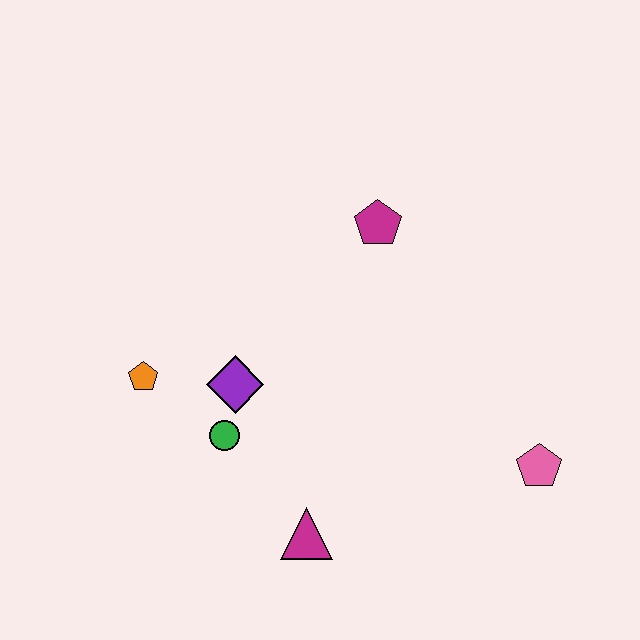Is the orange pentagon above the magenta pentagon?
No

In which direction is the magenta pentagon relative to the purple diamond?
The magenta pentagon is above the purple diamond.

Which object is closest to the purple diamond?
The green circle is closest to the purple diamond.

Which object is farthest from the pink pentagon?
The orange pentagon is farthest from the pink pentagon.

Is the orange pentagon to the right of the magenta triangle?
No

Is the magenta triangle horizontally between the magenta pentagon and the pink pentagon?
No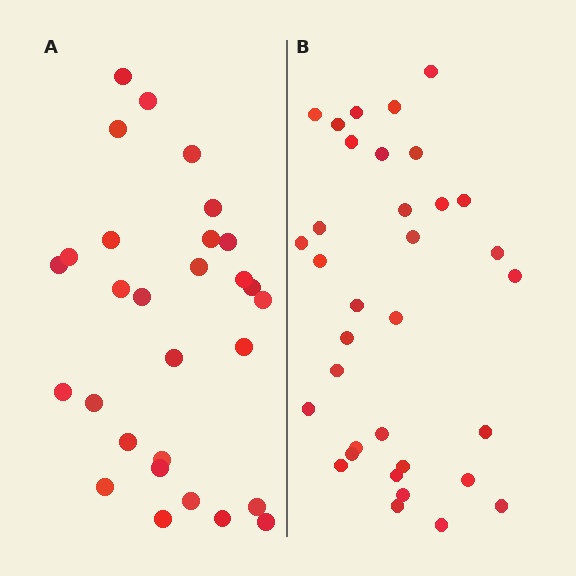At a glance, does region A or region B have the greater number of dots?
Region B (the right region) has more dots.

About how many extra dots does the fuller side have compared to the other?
Region B has about 5 more dots than region A.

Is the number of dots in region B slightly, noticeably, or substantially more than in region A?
Region B has only slightly more — the two regions are fairly close. The ratio is roughly 1.2 to 1.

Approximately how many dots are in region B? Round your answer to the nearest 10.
About 30 dots. (The exact count is 34, which rounds to 30.)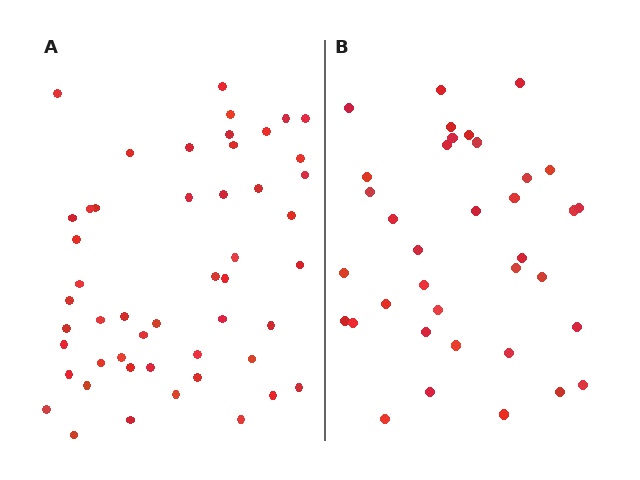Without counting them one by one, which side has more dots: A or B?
Region A (the left region) has more dots.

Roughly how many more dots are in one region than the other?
Region A has approximately 15 more dots than region B.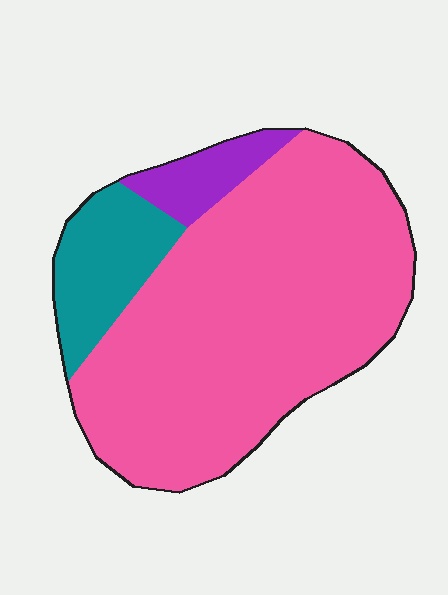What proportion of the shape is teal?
Teal covers 15% of the shape.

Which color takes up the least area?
Purple, at roughly 10%.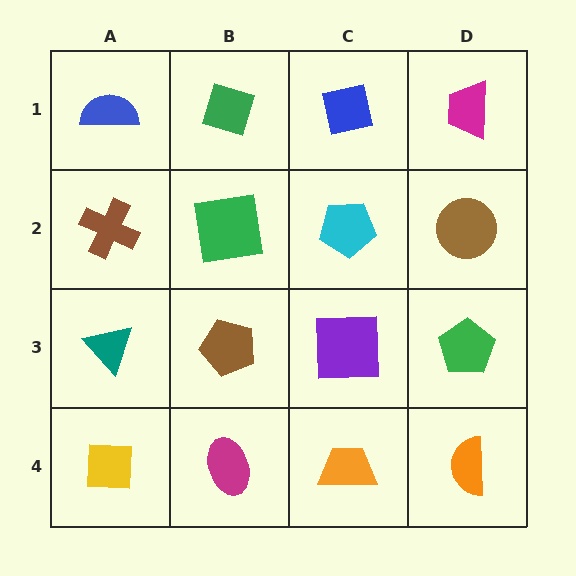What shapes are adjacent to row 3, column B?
A green square (row 2, column B), a magenta ellipse (row 4, column B), a teal triangle (row 3, column A), a purple square (row 3, column C).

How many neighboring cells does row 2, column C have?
4.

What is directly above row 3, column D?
A brown circle.